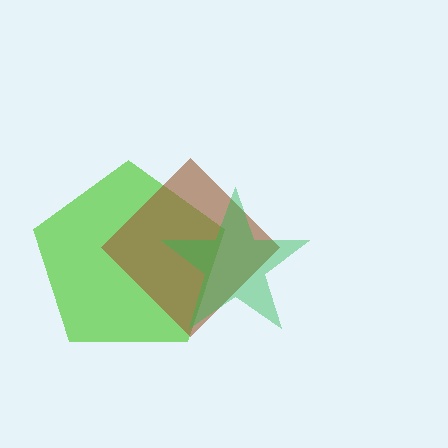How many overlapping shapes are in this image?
There are 3 overlapping shapes in the image.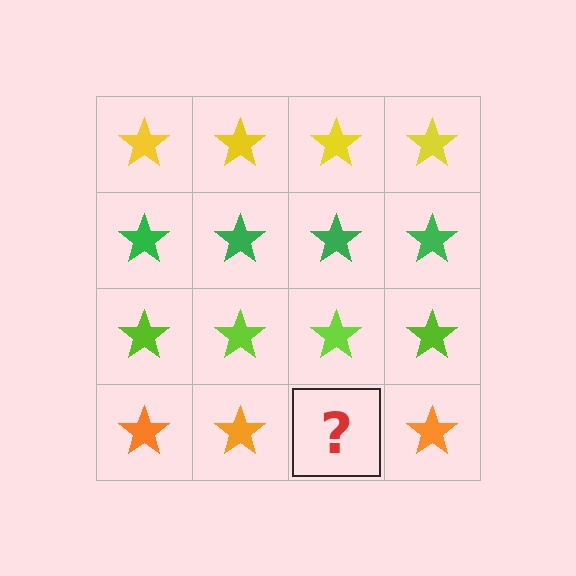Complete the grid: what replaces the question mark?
The question mark should be replaced with an orange star.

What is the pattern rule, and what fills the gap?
The rule is that each row has a consistent color. The gap should be filled with an orange star.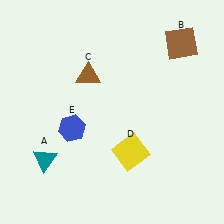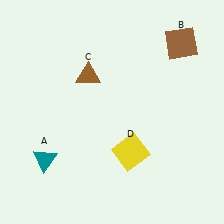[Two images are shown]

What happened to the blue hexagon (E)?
The blue hexagon (E) was removed in Image 2. It was in the bottom-left area of Image 1.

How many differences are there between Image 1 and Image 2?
There is 1 difference between the two images.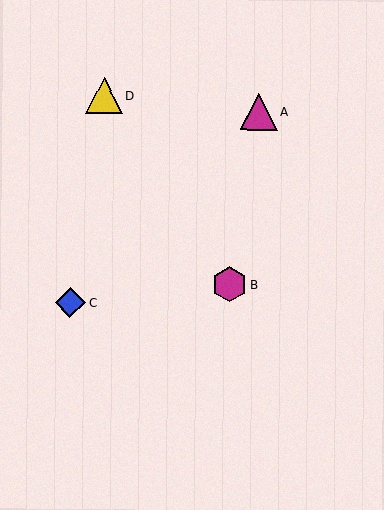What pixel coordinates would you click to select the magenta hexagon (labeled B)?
Click at (229, 285) to select the magenta hexagon B.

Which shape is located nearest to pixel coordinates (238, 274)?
The magenta hexagon (labeled B) at (229, 285) is nearest to that location.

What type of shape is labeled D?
Shape D is a yellow triangle.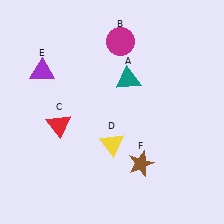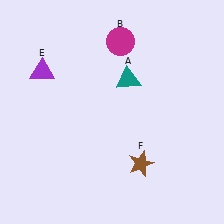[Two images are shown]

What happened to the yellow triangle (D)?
The yellow triangle (D) was removed in Image 2. It was in the bottom-left area of Image 1.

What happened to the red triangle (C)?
The red triangle (C) was removed in Image 2. It was in the bottom-left area of Image 1.